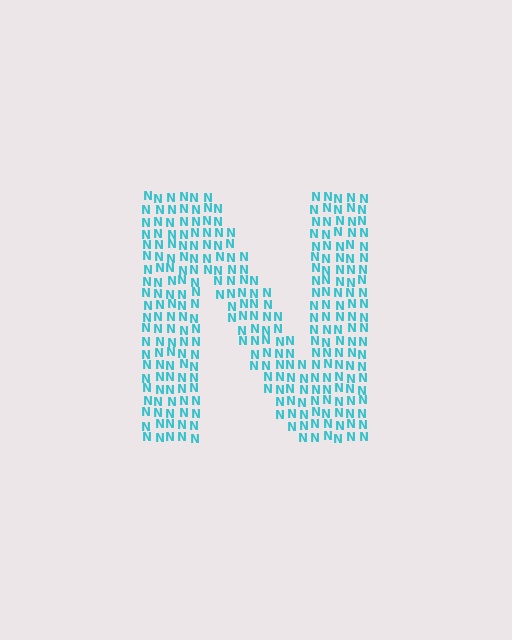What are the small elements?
The small elements are letter N's.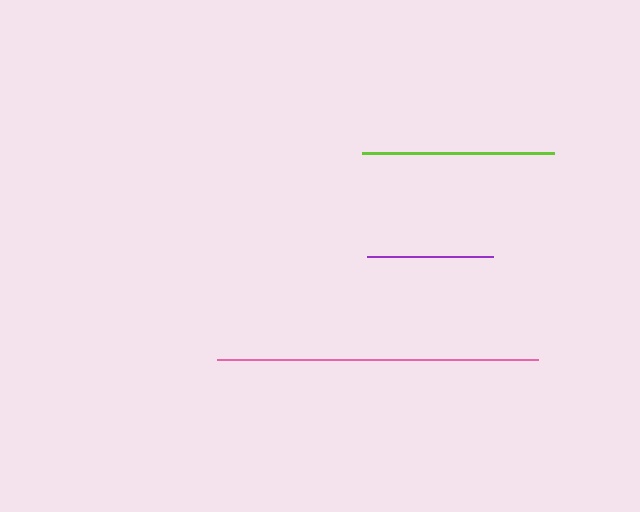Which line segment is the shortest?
The purple line is the shortest at approximately 126 pixels.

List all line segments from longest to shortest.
From longest to shortest: pink, lime, purple.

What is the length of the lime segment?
The lime segment is approximately 193 pixels long.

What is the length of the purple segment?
The purple segment is approximately 126 pixels long.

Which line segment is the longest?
The pink line is the longest at approximately 321 pixels.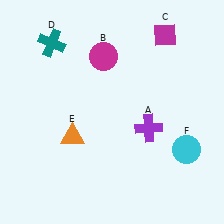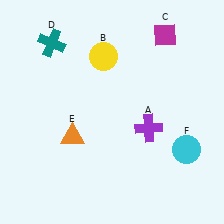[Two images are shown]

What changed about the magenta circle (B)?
In Image 1, B is magenta. In Image 2, it changed to yellow.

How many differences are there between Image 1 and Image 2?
There is 1 difference between the two images.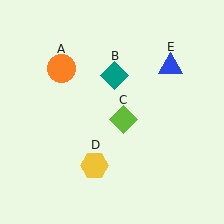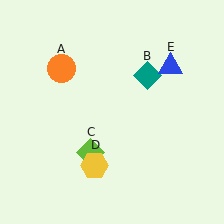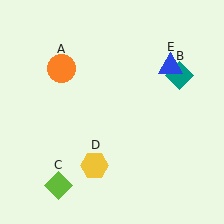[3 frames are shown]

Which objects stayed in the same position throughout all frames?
Orange circle (object A) and yellow hexagon (object D) and blue triangle (object E) remained stationary.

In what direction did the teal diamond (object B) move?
The teal diamond (object B) moved right.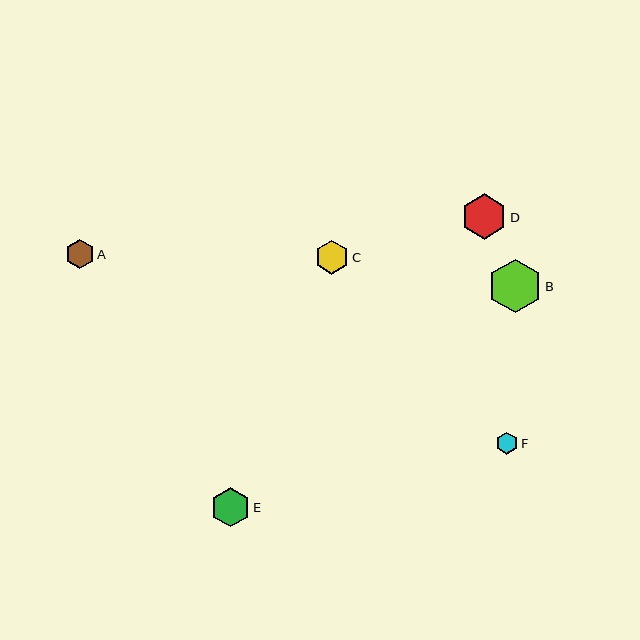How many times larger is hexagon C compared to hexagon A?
Hexagon C is approximately 1.2 times the size of hexagon A.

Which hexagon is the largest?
Hexagon B is the largest with a size of approximately 54 pixels.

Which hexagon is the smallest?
Hexagon F is the smallest with a size of approximately 22 pixels.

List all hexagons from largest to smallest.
From largest to smallest: B, D, E, C, A, F.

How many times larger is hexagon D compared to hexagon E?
Hexagon D is approximately 1.1 times the size of hexagon E.